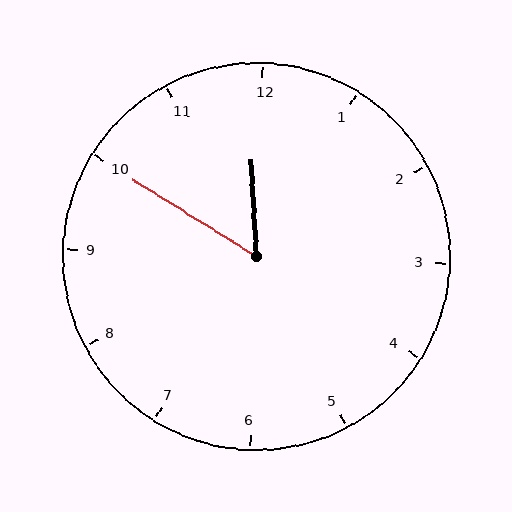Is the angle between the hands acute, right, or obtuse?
It is acute.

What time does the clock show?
11:50.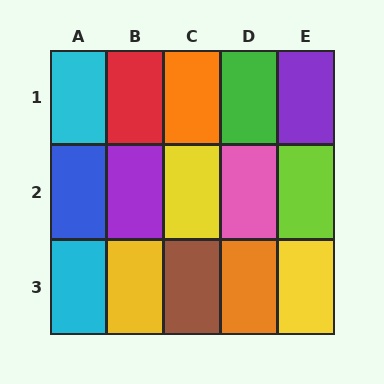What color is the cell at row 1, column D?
Green.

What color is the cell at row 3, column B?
Yellow.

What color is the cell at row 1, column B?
Red.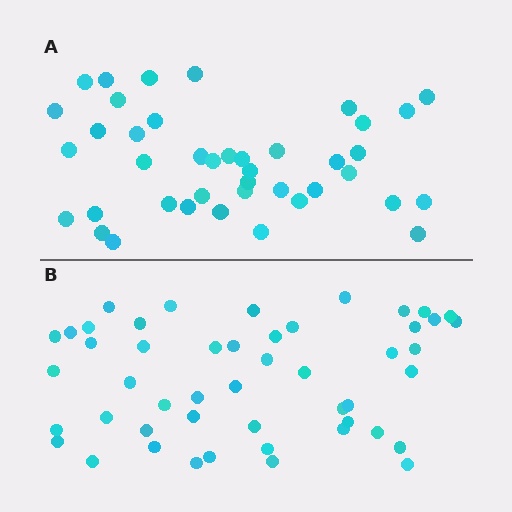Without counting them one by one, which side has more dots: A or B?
Region B (the bottom region) has more dots.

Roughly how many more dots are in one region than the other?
Region B has roughly 8 or so more dots than region A.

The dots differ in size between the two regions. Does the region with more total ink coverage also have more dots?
No. Region A has more total ink coverage because its dots are larger, but region B actually contains more individual dots. Total area can be misleading — the number of items is what matters here.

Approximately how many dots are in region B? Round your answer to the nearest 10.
About 50 dots. (The exact count is 49, which rounds to 50.)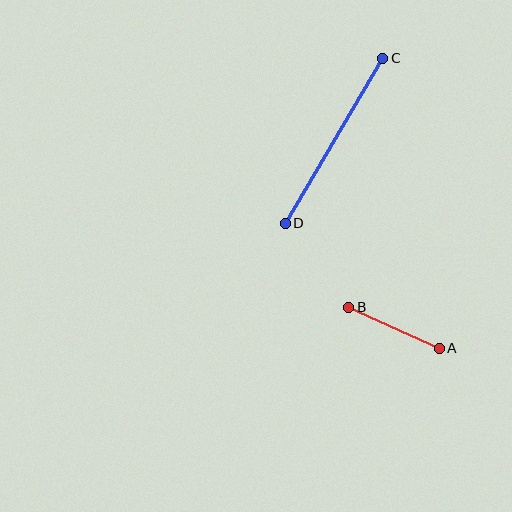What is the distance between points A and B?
The distance is approximately 100 pixels.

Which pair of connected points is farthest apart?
Points C and D are farthest apart.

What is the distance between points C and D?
The distance is approximately 192 pixels.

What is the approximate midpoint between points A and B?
The midpoint is at approximately (394, 328) pixels.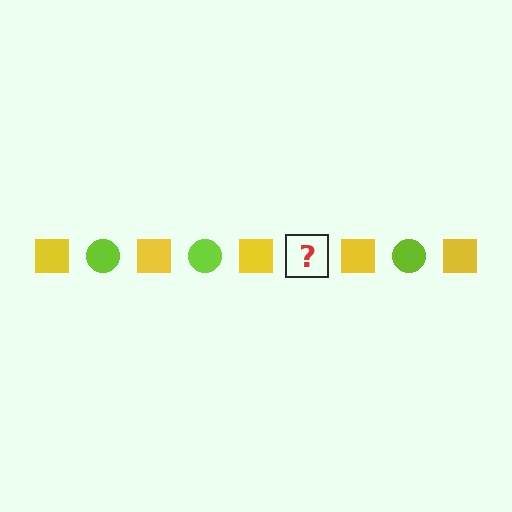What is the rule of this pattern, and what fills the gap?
The rule is that the pattern alternates between yellow square and lime circle. The gap should be filled with a lime circle.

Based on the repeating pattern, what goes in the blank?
The blank should be a lime circle.